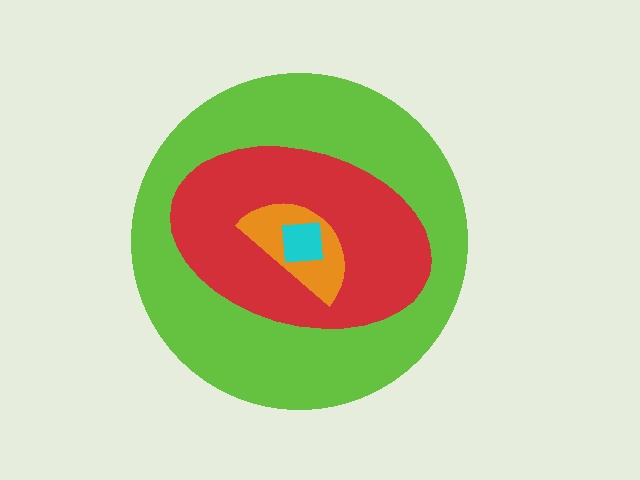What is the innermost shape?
The cyan square.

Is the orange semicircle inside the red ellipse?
Yes.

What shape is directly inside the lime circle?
The red ellipse.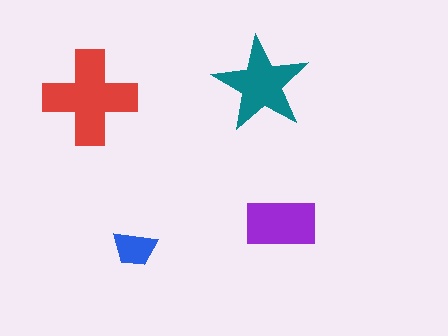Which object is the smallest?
The blue trapezoid.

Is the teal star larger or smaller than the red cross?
Smaller.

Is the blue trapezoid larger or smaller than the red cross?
Smaller.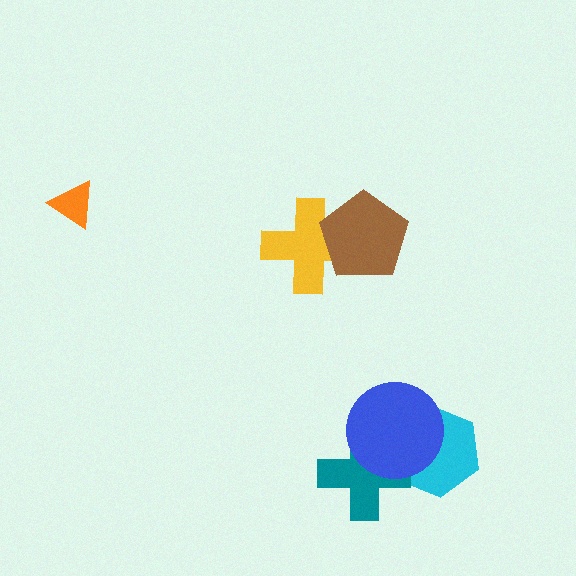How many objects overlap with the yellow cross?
1 object overlaps with the yellow cross.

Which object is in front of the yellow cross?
The brown pentagon is in front of the yellow cross.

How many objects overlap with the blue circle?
2 objects overlap with the blue circle.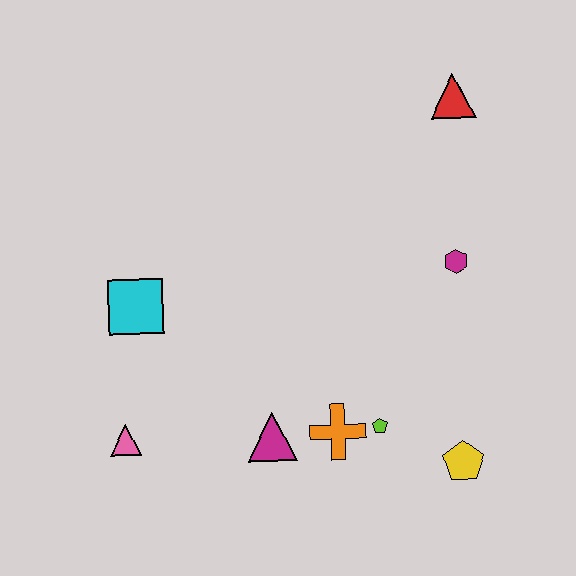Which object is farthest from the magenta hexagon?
The pink triangle is farthest from the magenta hexagon.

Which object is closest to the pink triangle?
The cyan square is closest to the pink triangle.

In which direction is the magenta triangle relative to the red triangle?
The magenta triangle is below the red triangle.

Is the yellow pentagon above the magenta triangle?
No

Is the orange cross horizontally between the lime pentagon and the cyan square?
Yes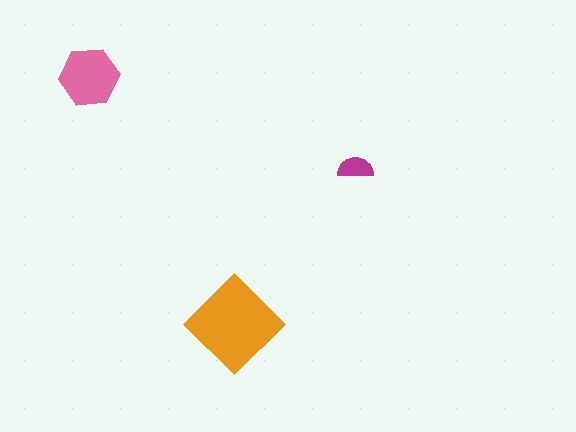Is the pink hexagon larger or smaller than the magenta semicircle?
Larger.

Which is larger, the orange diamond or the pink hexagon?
The orange diamond.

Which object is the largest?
The orange diamond.